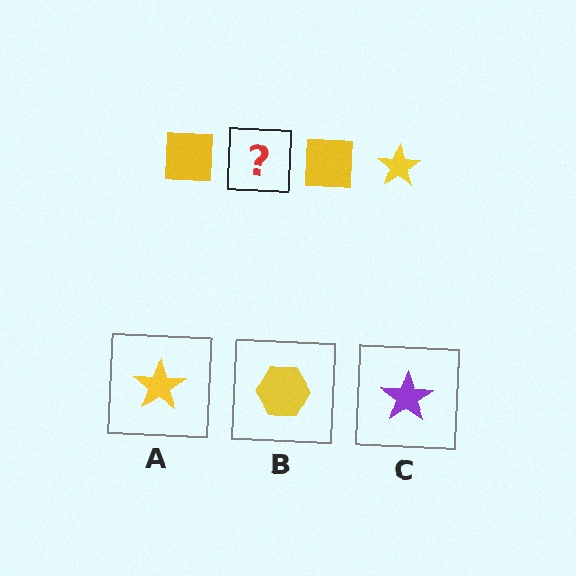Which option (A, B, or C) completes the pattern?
A.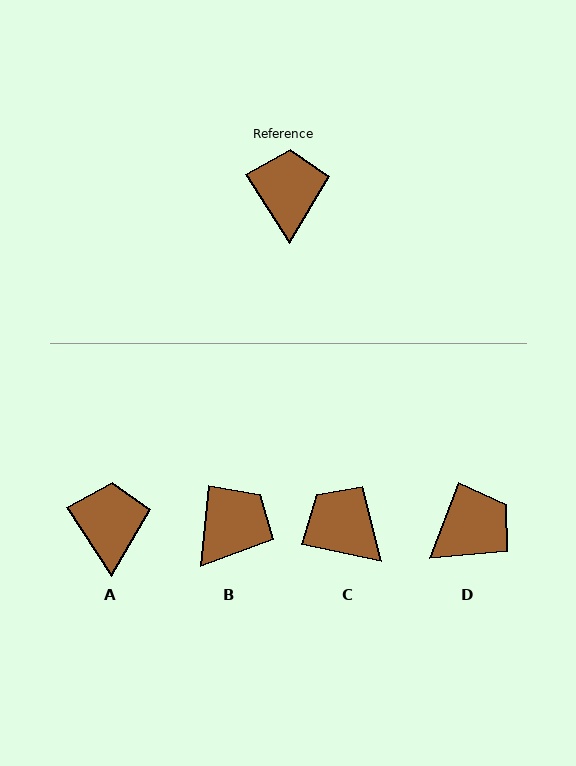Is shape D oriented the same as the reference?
No, it is off by about 54 degrees.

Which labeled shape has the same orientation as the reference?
A.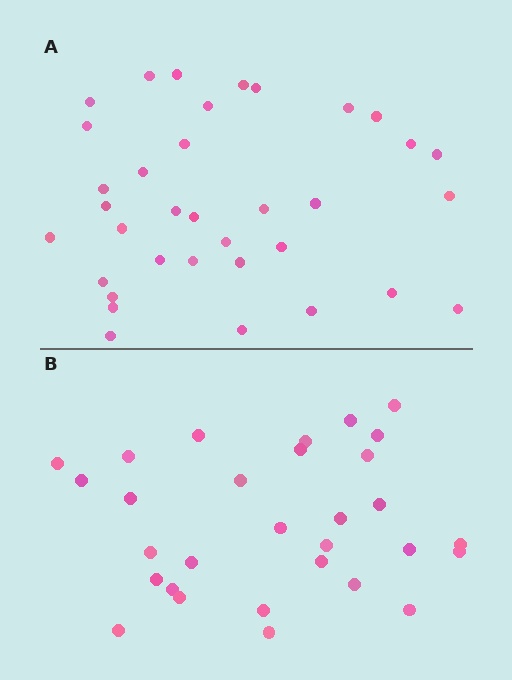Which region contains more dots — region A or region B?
Region A (the top region) has more dots.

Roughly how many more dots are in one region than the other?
Region A has about 5 more dots than region B.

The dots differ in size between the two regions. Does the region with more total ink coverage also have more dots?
No. Region B has more total ink coverage because its dots are larger, but region A actually contains more individual dots. Total area can be misleading — the number of items is what matters here.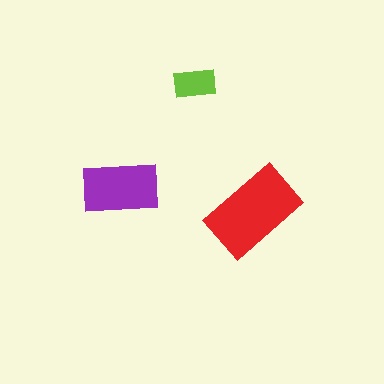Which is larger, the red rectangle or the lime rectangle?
The red one.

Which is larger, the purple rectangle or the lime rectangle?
The purple one.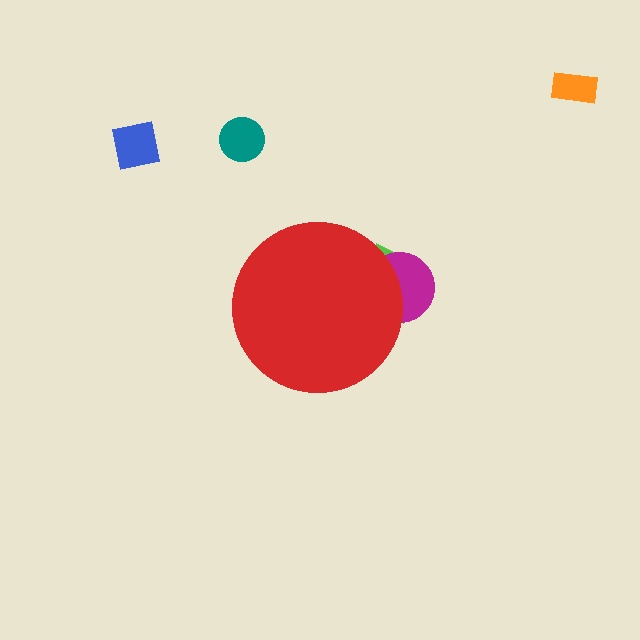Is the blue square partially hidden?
No, the blue square is fully visible.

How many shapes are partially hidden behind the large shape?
2 shapes are partially hidden.